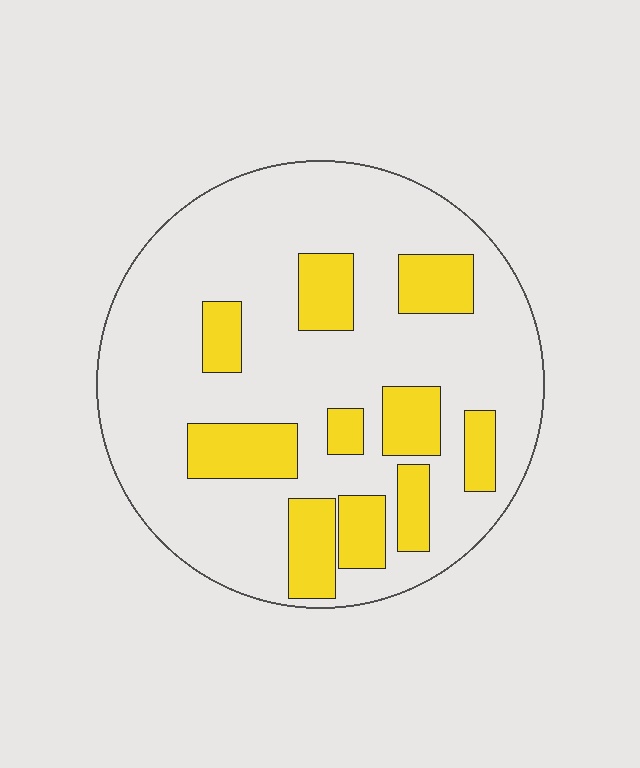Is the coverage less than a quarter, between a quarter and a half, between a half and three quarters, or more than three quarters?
Less than a quarter.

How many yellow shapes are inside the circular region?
10.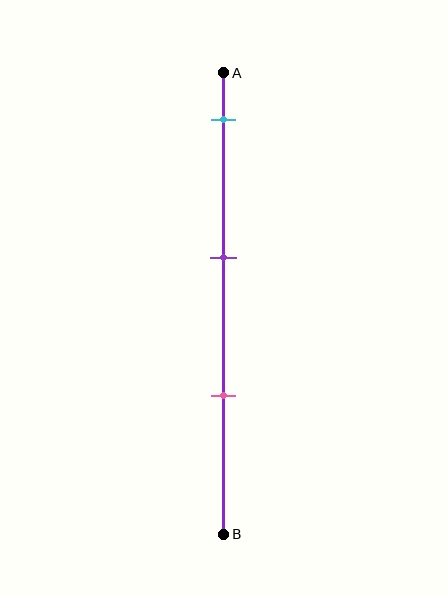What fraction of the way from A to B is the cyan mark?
The cyan mark is approximately 10% (0.1) of the way from A to B.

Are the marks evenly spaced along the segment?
Yes, the marks are approximately evenly spaced.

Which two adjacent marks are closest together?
The purple and pink marks are the closest adjacent pair.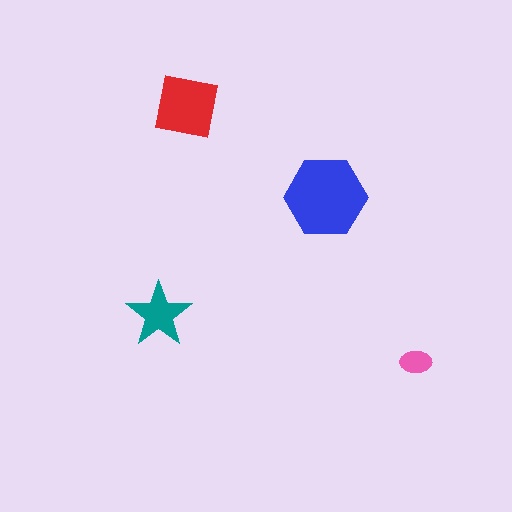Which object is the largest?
The blue hexagon.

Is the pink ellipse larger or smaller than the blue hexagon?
Smaller.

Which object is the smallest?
The pink ellipse.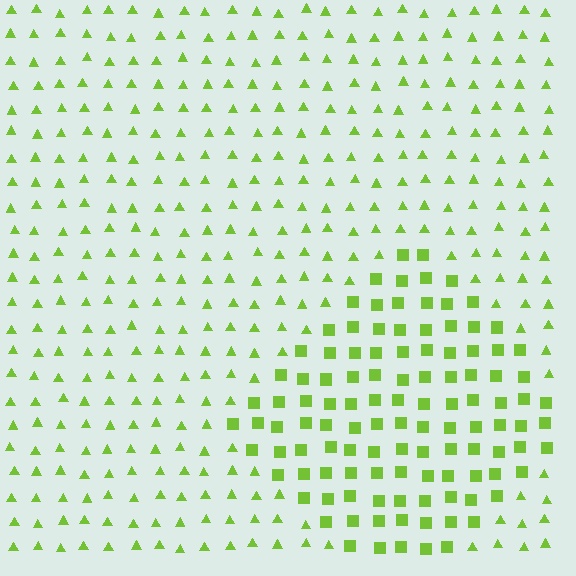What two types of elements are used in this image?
The image uses squares inside the diamond region and triangles outside it.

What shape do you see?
I see a diamond.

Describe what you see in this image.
The image is filled with small lime elements arranged in a uniform grid. A diamond-shaped region contains squares, while the surrounding area contains triangles. The boundary is defined purely by the change in element shape.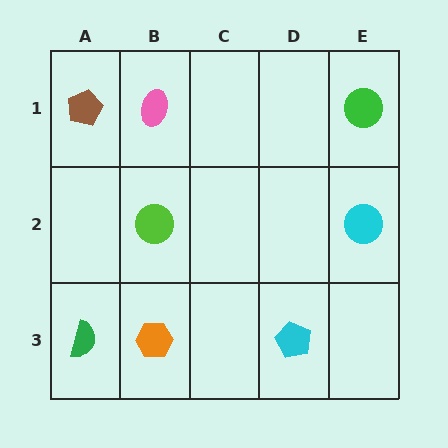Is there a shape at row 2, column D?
No, that cell is empty.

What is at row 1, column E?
A green circle.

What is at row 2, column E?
A cyan circle.